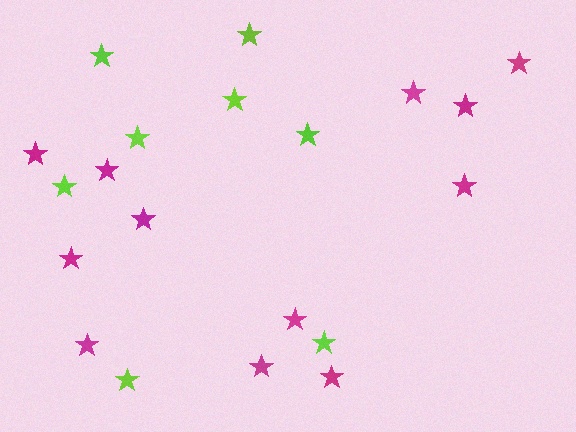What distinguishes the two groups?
There are 2 groups: one group of lime stars (8) and one group of magenta stars (12).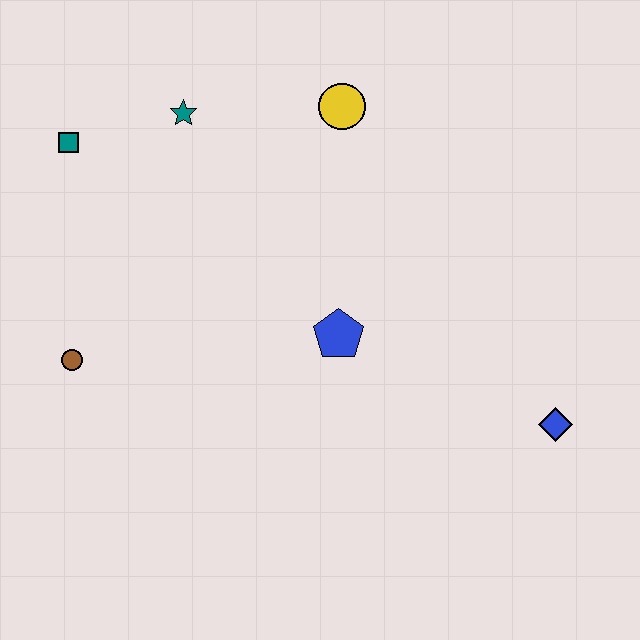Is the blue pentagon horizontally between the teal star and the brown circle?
No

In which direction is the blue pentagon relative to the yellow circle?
The blue pentagon is below the yellow circle.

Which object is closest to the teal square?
The teal star is closest to the teal square.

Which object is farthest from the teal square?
The blue diamond is farthest from the teal square.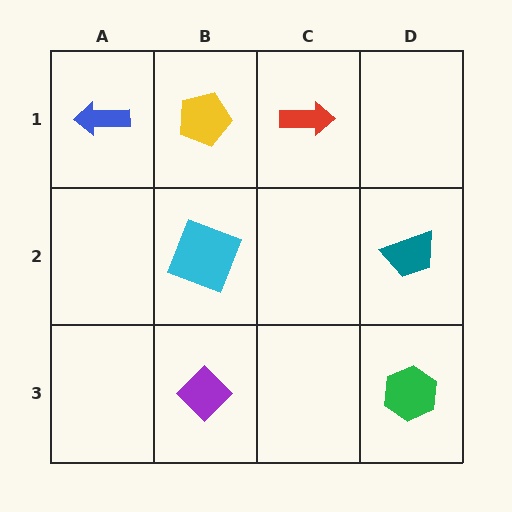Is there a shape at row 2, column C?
No, that cell is empty.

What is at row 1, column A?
A blue arrow.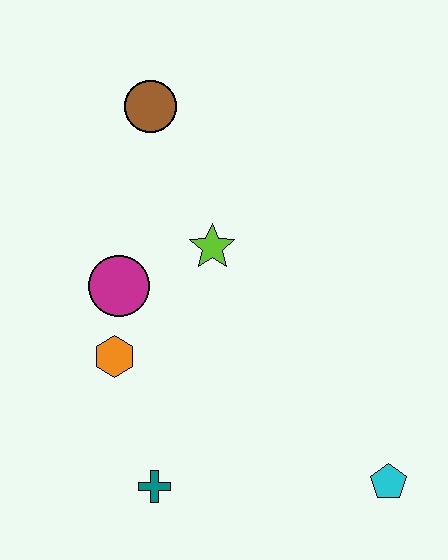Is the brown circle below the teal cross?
No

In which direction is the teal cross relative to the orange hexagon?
The teal cross is below the orange hexagon.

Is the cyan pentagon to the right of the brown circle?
Yes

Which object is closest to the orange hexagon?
The magenta circle is closest to the orange hexagon.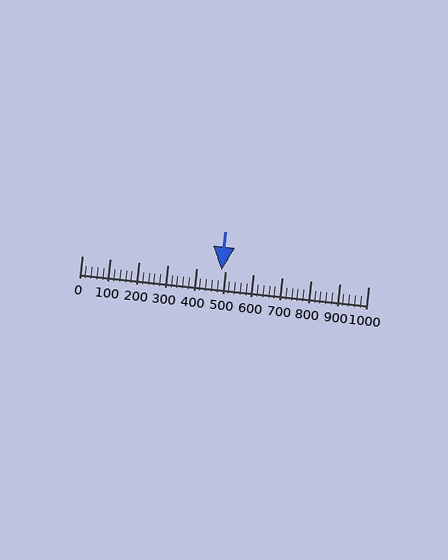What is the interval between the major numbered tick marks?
The major tick marks are spaced 100 units apart.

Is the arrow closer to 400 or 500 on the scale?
The arrow is closer to 500.